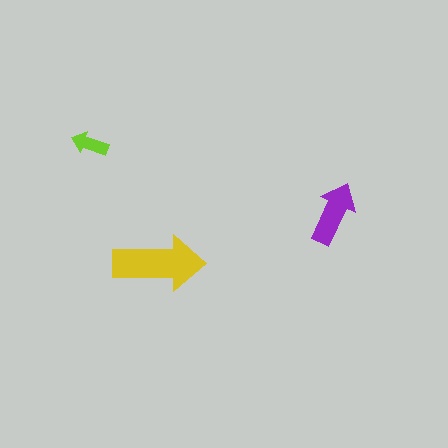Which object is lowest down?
The yellow arrow is bottommost.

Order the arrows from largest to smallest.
the yellow one, the purple one, the lime one.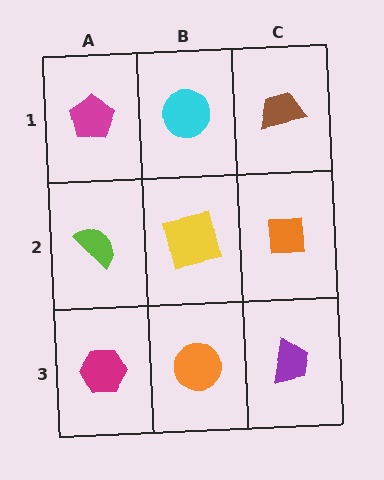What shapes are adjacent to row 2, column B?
A cyan circle (row 1, column B), an orange circle (row 3, column B), a lime semicircle (row 2, column A), an orange square (row 2, column C).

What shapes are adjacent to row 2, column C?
A brown trapezoid (row 1, column C), a purple trapezoid (row 3, column C), a yellow square (row 2, column B).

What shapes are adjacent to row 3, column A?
A lime semicircle (row 2, column A), an orange circle (row 3, column B).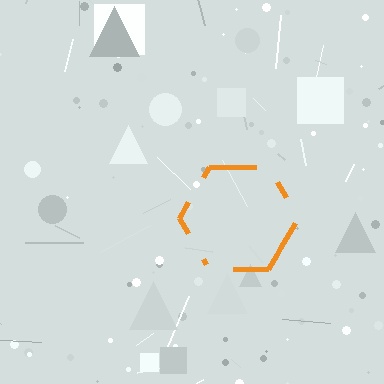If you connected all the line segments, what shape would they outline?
They would outline a hexagon.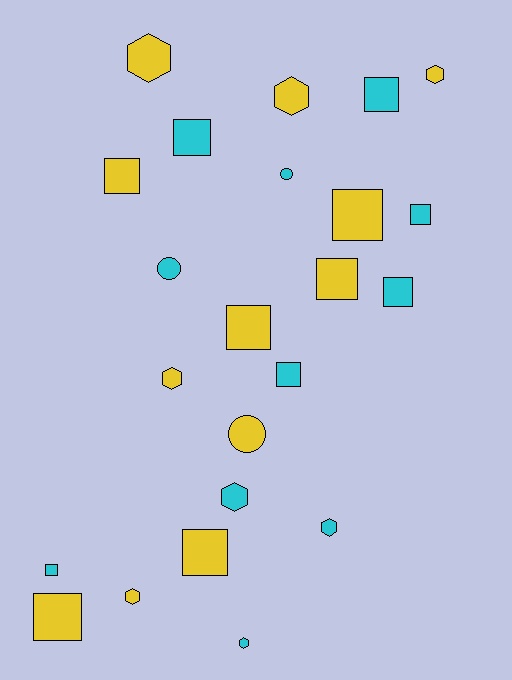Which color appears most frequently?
Yellow, with 12 objects.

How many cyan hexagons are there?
There are 3 cyan hexagons.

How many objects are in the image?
There are 23 objects.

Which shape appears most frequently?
Square, with 12 objects.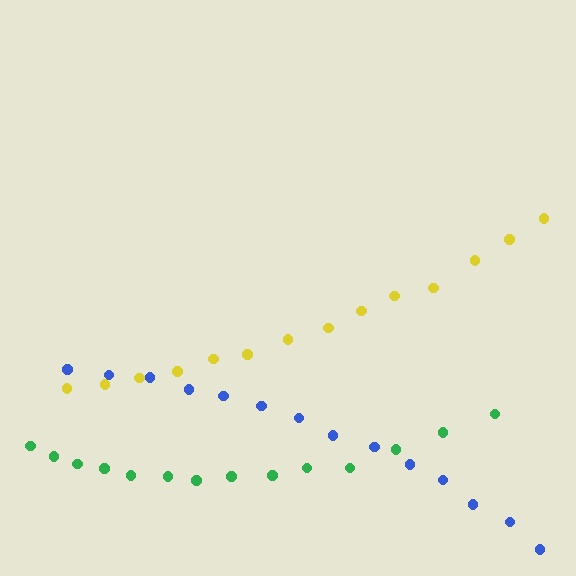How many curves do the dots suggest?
There are 3 distinct paths.